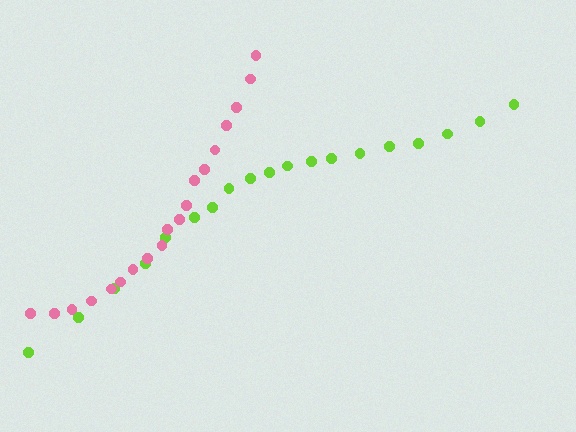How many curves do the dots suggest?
There are 2 distinct paths.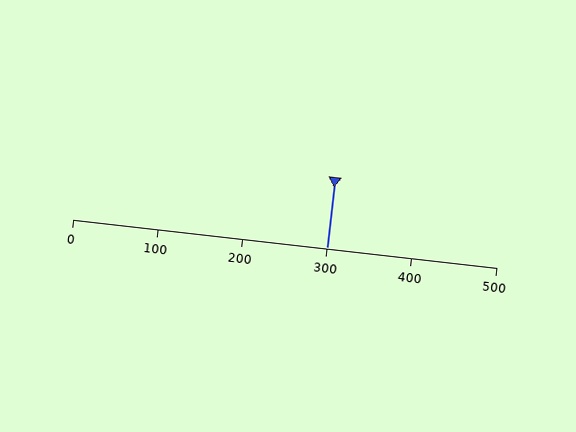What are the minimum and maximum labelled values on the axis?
The axis runs from 0 to 500.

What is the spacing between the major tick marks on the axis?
The major ticks are spaced 100 apart.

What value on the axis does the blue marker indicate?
The marker indicates approximately 300.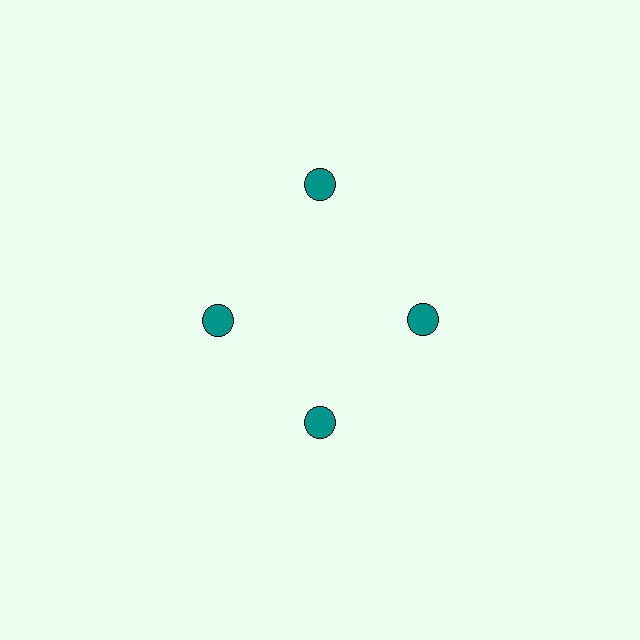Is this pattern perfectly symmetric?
No. The 4 teal circles are arranged in a ring, but one element near the 12 o'clock position is pushed outward from the center, breaking the 4-fold rotational symmetry.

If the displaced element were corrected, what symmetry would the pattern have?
It would have 4-fold rotational symmetry — the pattern would map onto itself every 90 degrees.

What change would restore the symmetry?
The symmetry would be restored by moving it inward, back onto the ring so that all 4 circles sit at equal angles and equal distance from the center.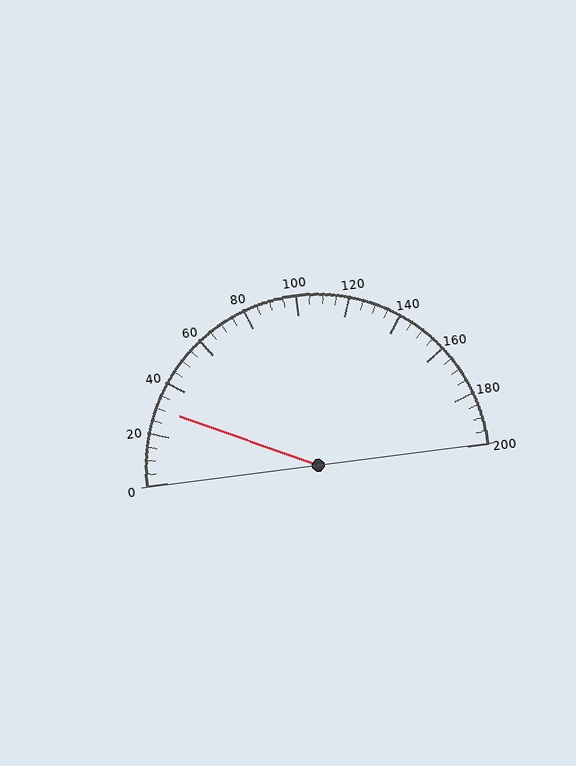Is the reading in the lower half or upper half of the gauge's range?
The reading is in the lower half of the range (0 to 200).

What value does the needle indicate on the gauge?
The needle indicates approximately 30.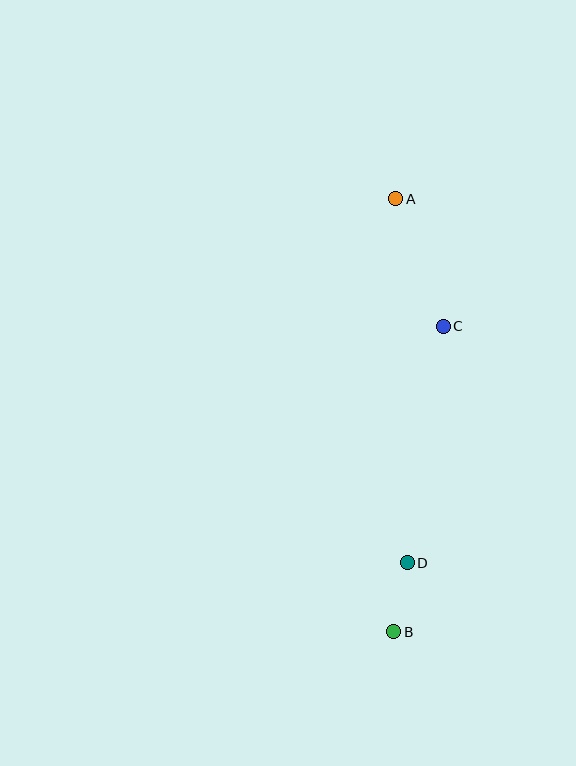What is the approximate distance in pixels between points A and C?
The distance between A and C is approximately 136 pixels.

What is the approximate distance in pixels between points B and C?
The distance between B and C is approximately 310 pixels.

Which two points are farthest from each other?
Points A and B are farthest from each other.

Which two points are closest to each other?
Points B and D are closest to each other.